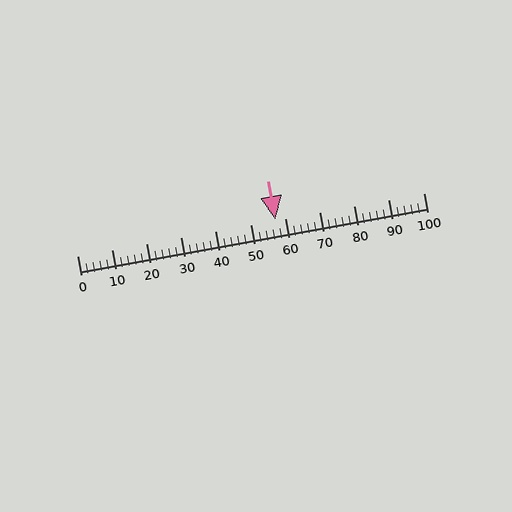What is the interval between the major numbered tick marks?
The major tick marks are spaced 10 units apart.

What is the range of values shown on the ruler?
The ruler shows values from 0 to 100.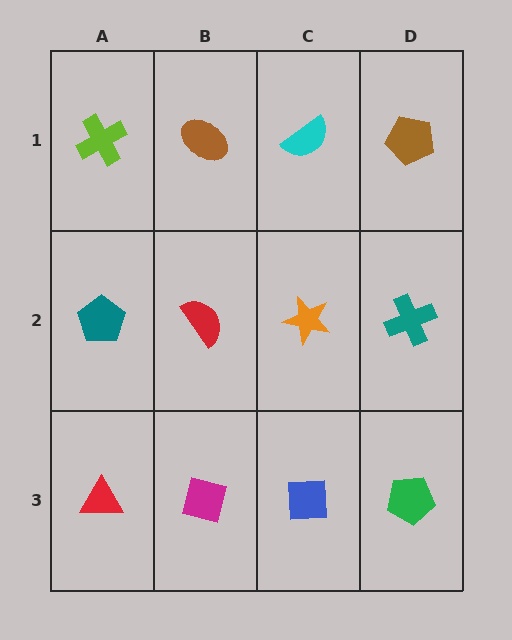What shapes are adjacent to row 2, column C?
A cyan semicircle (row 1, column C), a blue square (row 3, column C), a red semicircle (row 2, column B), a teal cross (row 2, column D).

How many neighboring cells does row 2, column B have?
4.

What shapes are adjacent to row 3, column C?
An orange star (row 2, column C), a magenta square (row 3, column B), a green pentagon (row 3, column D).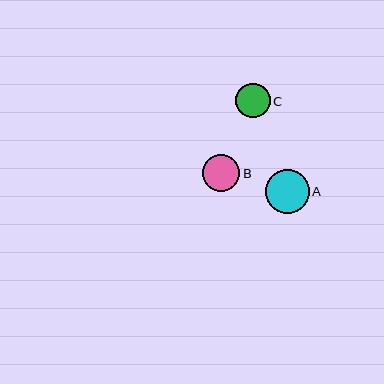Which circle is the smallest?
Circle C is the smallest with a size of approximately 34 pixels.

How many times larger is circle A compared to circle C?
Circle A is approximately 1.3 times the size of circle C.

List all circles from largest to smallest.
From largest to smallest: A, B, C.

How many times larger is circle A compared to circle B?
Circle A is approximately 1.2 times the size of circle B.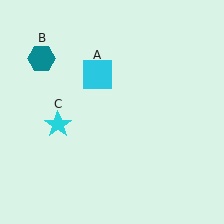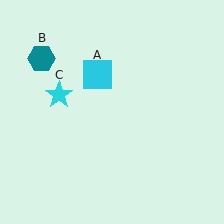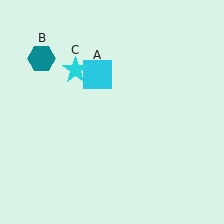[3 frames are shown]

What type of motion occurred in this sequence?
The cyan star (object C) rotated clockwise around the center of the scene.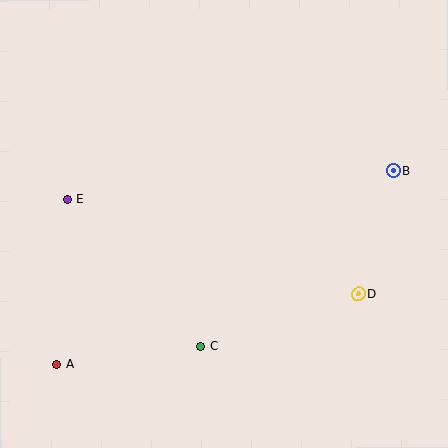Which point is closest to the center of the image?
Point C at (201, 346) is closest to the center.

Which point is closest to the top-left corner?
Point E is closest to the top-left corner.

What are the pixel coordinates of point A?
Point A is at (56, 364).